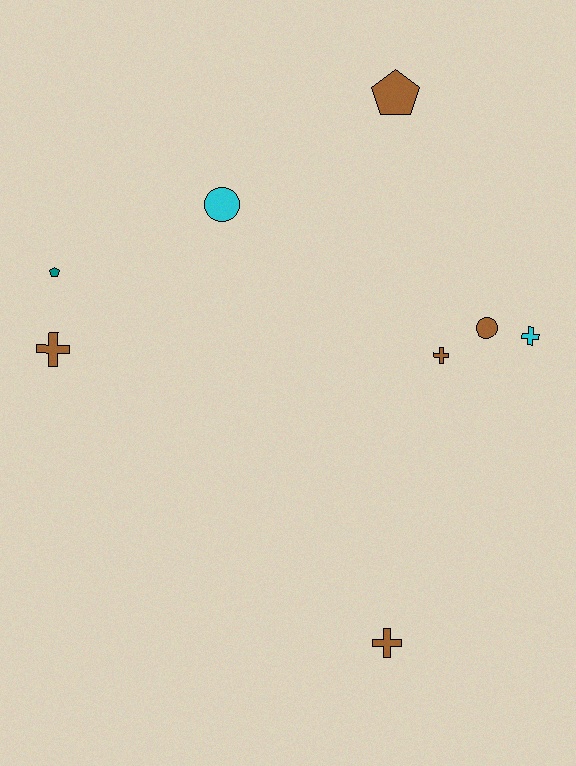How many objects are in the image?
There are 8 objects.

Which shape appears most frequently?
Cross, with 4 objects.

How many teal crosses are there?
There are no teal crosses.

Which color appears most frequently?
Brown, with 5 objects.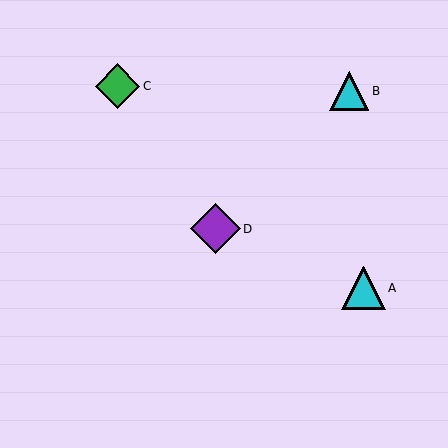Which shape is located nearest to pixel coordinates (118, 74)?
The green diamond (labeled C) at (118, 86) is nearest to that location.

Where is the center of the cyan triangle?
The center of the cyan triangle is at (363, 288).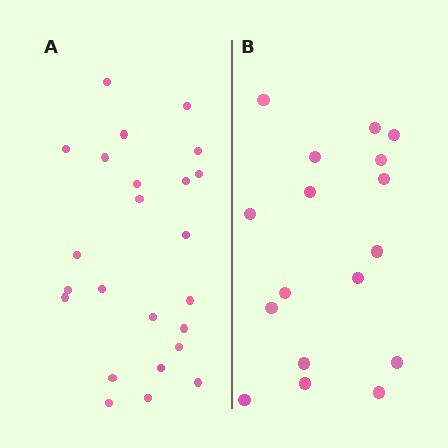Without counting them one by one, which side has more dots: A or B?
Region A (the left region) has more dots.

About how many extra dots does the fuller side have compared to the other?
Region A has roughly 8 or so more dots than region B.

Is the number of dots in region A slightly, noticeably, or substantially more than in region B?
Region A has noticeably more, but not dramatically so. The ratio is roughly 1.4 to 1.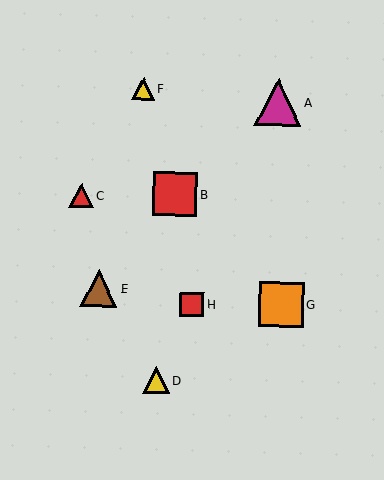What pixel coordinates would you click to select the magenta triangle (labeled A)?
Click at (278, 103) to select the magenta triangle A.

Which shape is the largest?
The magenta triangle (labeled A) is the largest.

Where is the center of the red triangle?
The center of the red triangle is at (81, 196).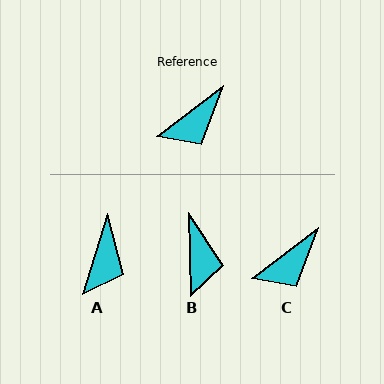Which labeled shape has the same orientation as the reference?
C.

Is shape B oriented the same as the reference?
No, it is off by about 54 degrees.